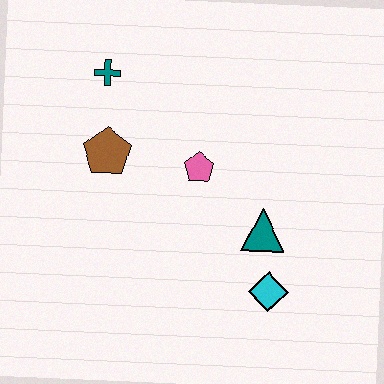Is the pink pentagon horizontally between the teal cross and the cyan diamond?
Yes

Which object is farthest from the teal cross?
The cyan diamond is farthest from the teal cross.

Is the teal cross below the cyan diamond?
No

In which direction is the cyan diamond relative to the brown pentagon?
The cyan diamond is to the right of the brown pentagon.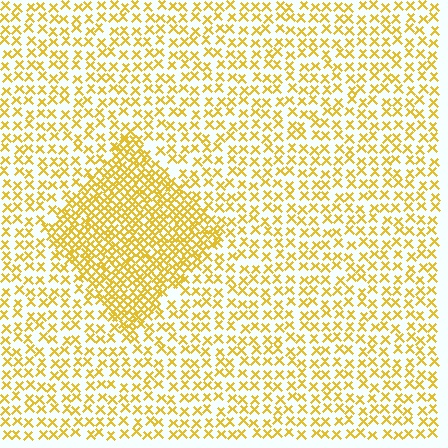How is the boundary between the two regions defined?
The boundary is defined by a change in element density (approximately 2.2x ratio). All elements are the same color, size, and shape.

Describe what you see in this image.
The image contains small yellow elements arranged at two different densities. A diamond-shaped region is visible where the elements are more densely packed than the surrounding area.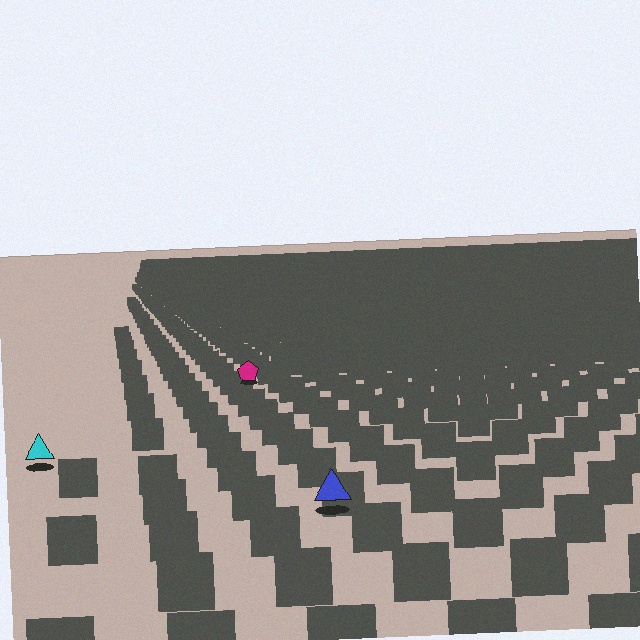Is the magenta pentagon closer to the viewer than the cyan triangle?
No. The cyan triangle is closer — you can tell from the texture gradient: the ground texture is coarser near it.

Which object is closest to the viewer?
The blue triangle is closest. The texture marks near it are larger and more spread out.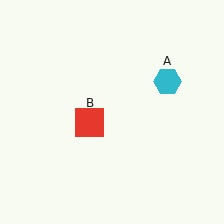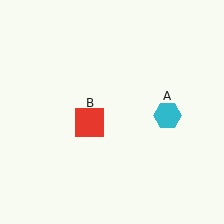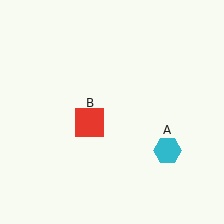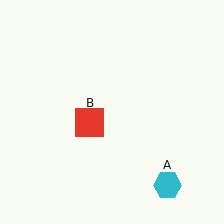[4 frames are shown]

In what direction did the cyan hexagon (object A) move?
The cyan hexagon (object A) moved down.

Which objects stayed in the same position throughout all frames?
Red square (object B) remained stationary.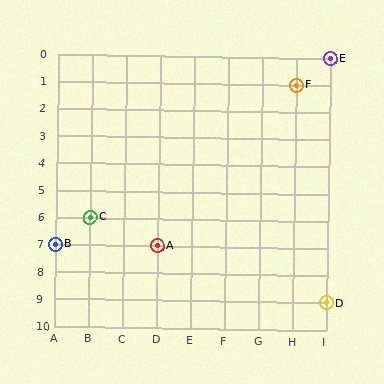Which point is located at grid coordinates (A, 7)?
Point B is at (A, 7).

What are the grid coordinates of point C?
Point C is at grid coordinates (B, 6).